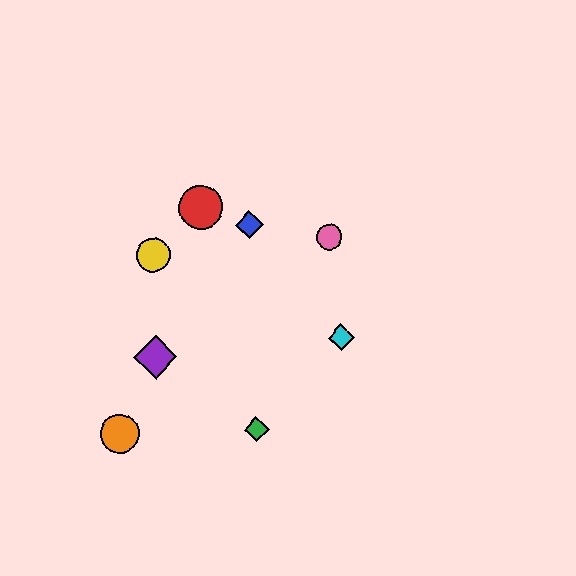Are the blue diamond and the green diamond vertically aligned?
Yes, both are at x≈250.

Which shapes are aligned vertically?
The blue diamond, the green diamond are aligned vertically.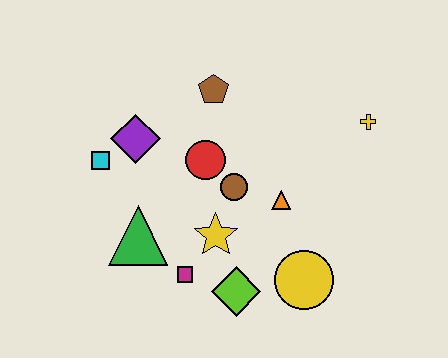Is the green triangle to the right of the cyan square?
Yes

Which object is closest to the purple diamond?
The cyan square is closest to the purple diamond.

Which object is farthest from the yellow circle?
The cyan square is farthest from the yellow circle.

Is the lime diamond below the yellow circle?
Yes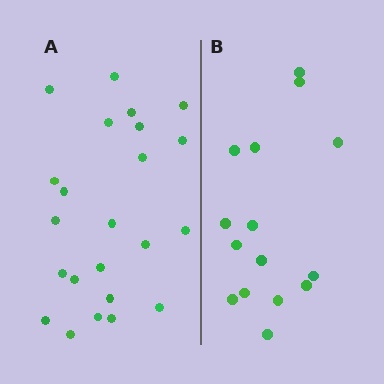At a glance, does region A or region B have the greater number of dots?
Region A (the left region) has more dots.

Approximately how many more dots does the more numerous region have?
Region A has roughly 8 or so more dots than region B.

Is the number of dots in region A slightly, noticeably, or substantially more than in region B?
Region A has substantially more. The ratio is roughly 1.5 to 1.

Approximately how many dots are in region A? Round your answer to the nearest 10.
About 20 dots. (The exact count is 23, which rounds to 20.)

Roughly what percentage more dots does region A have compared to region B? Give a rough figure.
About 55% more.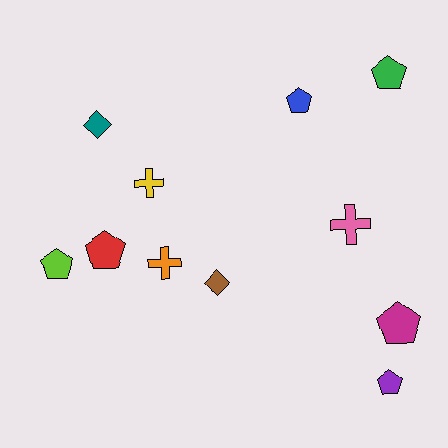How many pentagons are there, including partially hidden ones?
There are 6 pentagons.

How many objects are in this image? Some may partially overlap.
There are 11 objects.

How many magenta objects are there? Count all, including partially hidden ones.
There is 1 magenta object.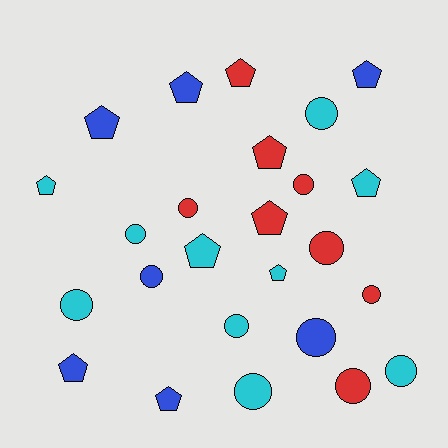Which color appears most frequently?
Cyan, with 10 objects.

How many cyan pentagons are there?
There are 4 cyan pentagons.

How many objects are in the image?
There are 25 objects.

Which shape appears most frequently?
Circle, with 13 objects.